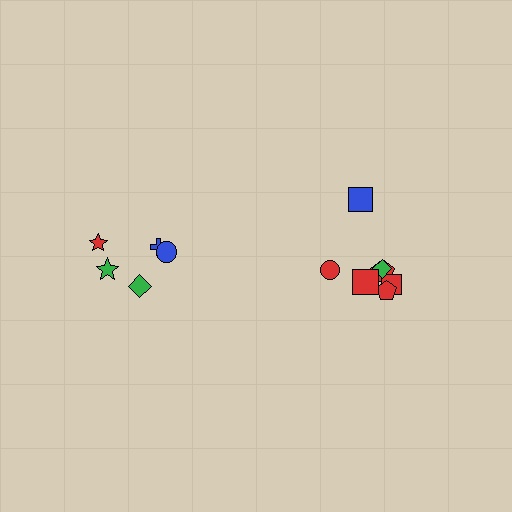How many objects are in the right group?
There are 8 objects.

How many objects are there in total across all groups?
There are 13 objects.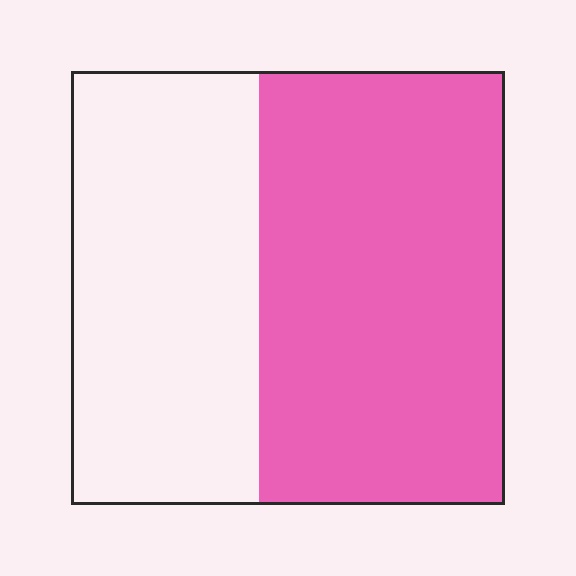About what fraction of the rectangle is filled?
About three fifths (3/5).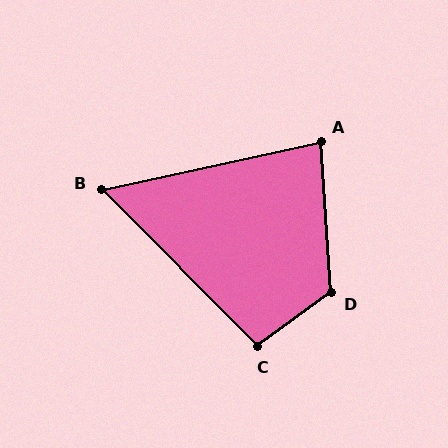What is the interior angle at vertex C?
Approximately 99 degrees (obtuse).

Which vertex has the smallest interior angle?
B, at approximately 58 degrees.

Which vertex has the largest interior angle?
D, at approximately 122 degrees.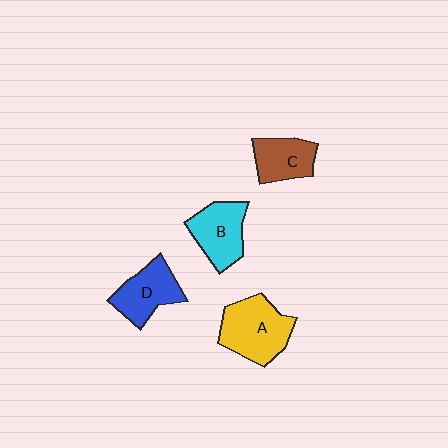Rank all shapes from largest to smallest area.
From largest to smallest: A (yellow), B (cyan), D (blue), C (brown).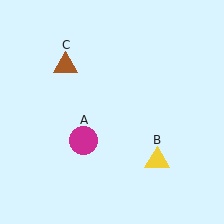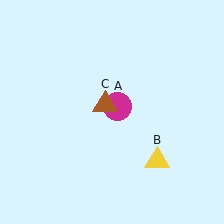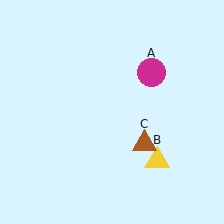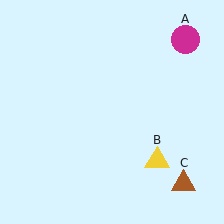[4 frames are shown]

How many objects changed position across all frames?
2 objects changed position: magenta circle (object A), brown triangle (object C).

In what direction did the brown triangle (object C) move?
The brown triangle (object C) moved down and to the right.